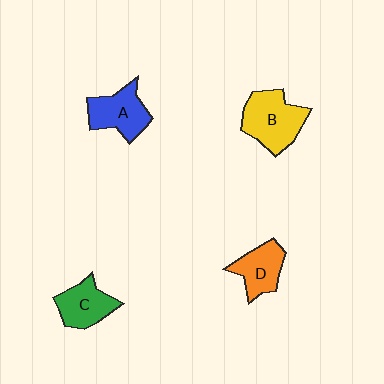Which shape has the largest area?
Shape B (yellow).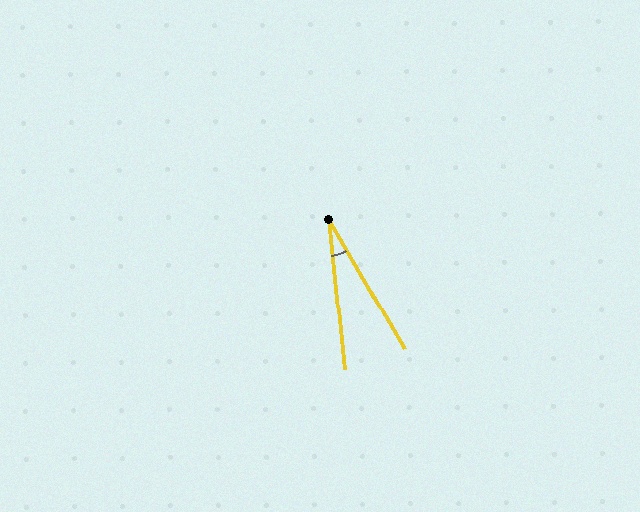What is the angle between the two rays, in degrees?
Approximately 24 degrees.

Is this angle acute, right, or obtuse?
It is acute.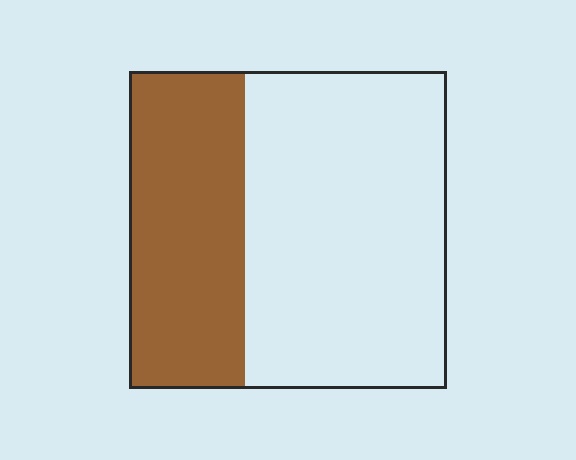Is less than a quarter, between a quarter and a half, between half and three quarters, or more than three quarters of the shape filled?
Between a quarter and a half.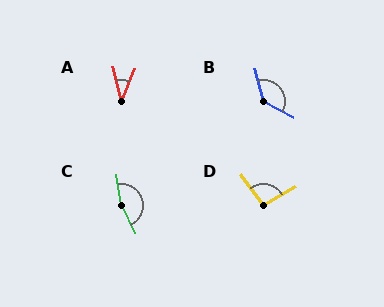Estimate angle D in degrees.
Approximately 96 degrees.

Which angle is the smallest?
A, at approximately 35 degrees.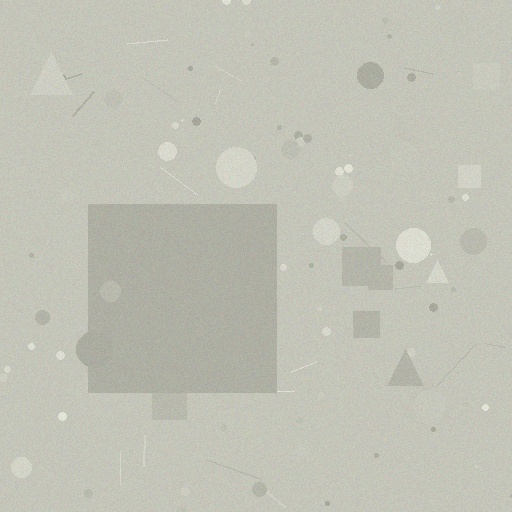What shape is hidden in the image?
A square is hidden in the image.